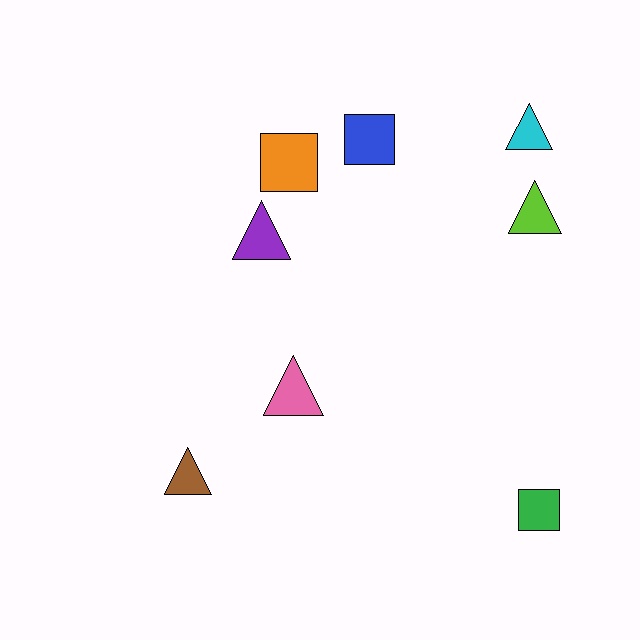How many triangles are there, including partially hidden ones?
There are 5 triangles.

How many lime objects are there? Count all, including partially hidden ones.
There is 1 lime object.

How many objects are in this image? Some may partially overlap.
There are 8 objects.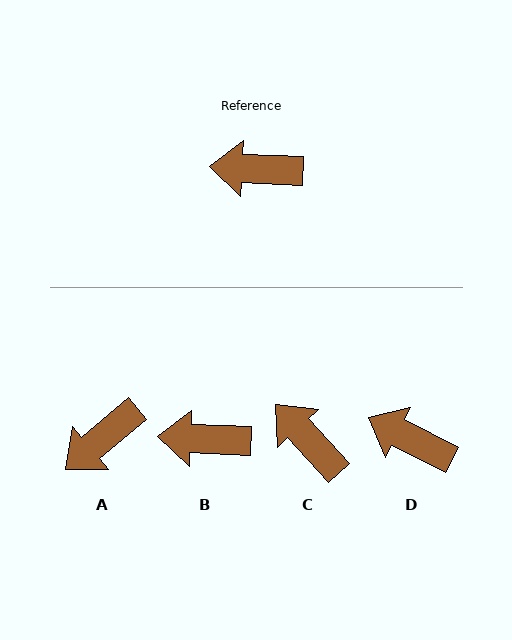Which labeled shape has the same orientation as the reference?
B.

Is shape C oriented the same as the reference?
No, it is off by about 45 degrees.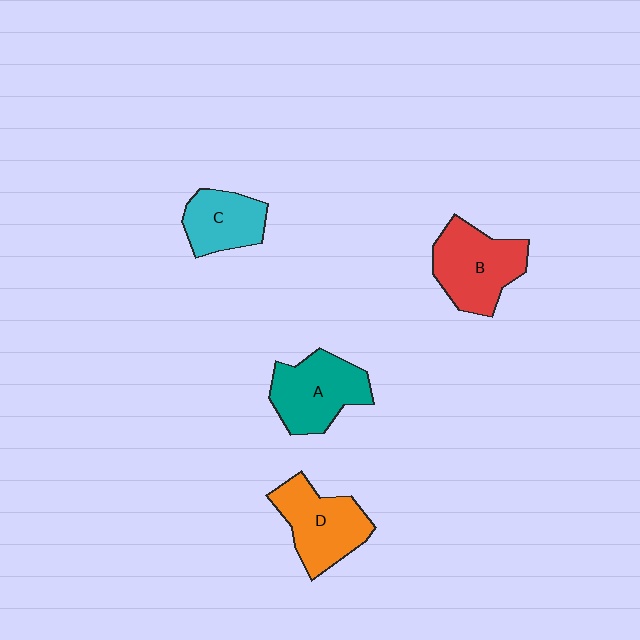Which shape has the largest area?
Shape B (red).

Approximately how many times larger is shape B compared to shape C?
Approximately 1.4 times.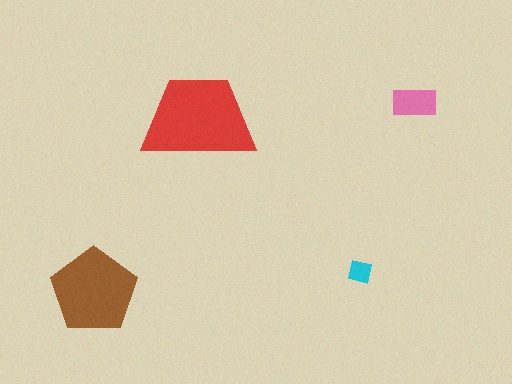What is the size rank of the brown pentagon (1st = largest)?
2nd.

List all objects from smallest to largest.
The cyan square, the pink rectangle, the brown pentagon, the red trapezoid.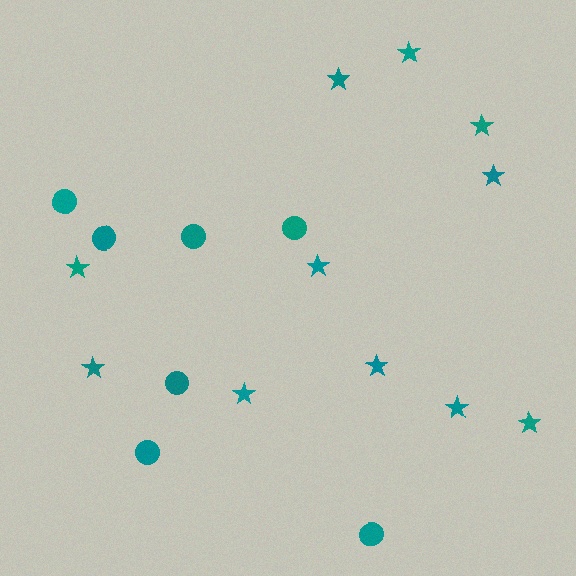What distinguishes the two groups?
There are 2 groups: one group of stars (11) and one group of circles (7).